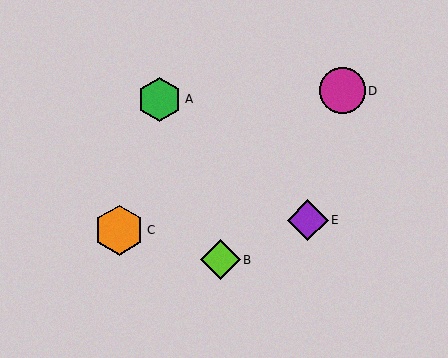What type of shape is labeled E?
Shape E is a purple diamond.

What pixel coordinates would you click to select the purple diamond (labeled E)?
Click at (308, 220) to select the purple diamond E.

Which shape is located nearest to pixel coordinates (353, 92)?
The magenta circle (labeled D) at (342, 91) is nearest to that location.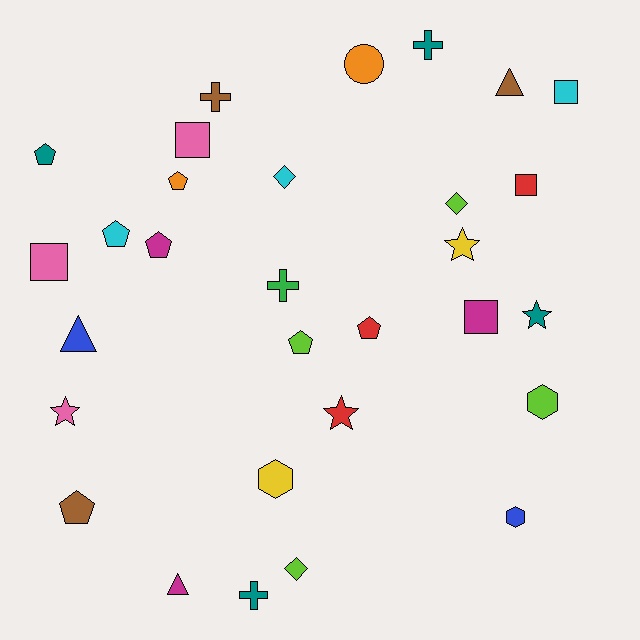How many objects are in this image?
There are 30 objects.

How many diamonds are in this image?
There are 3 diamonds.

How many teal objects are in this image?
There are 4 teal objects.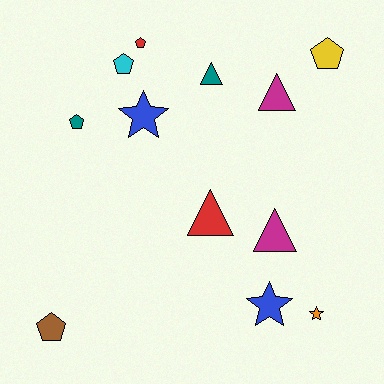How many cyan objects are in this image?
There is 1 cyan object.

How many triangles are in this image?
There are 4 triangles.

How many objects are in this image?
There are 12 objects.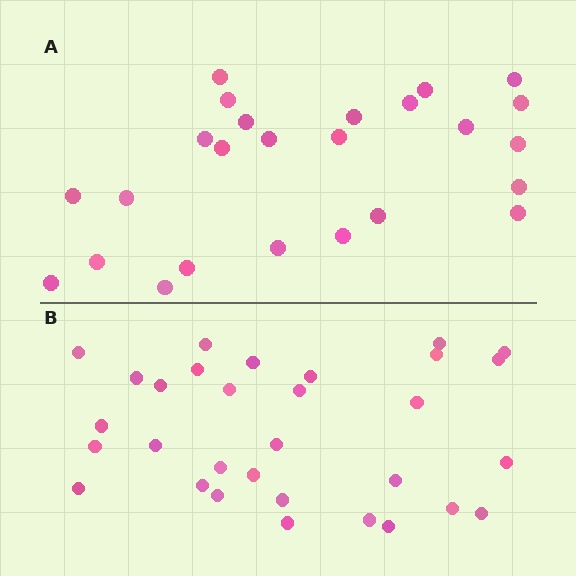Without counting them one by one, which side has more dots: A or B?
Region B (the bottom region) has more dots.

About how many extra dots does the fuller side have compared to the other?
Region B has about 6 more dots than region A.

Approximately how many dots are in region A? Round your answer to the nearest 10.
About 20 dots. (The exact count is 25, which rounds to 20.)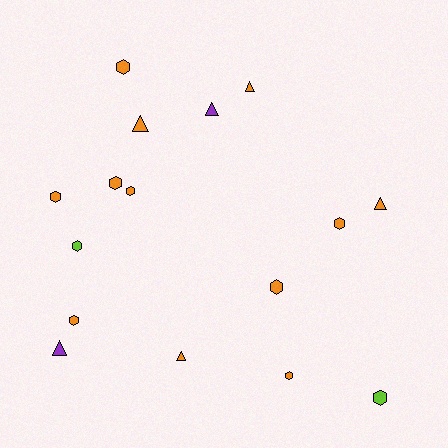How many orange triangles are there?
There are 4 orange triangles.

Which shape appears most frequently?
Hexagon, with 10 objects.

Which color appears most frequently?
Orange, with 12 objects.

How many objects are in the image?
There are 16 objects.